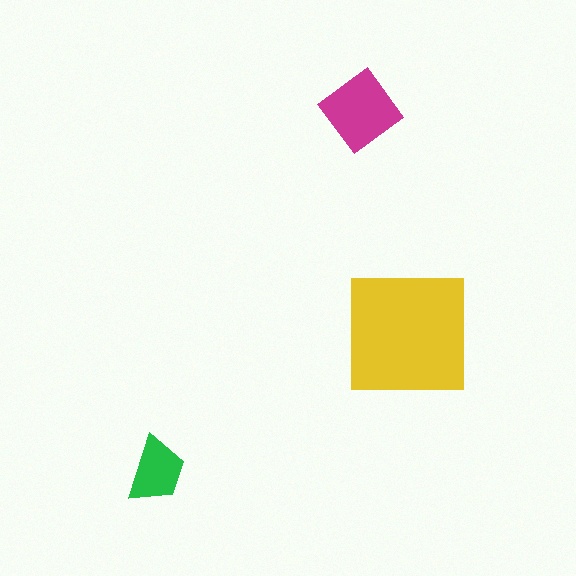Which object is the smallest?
The green trapezoid.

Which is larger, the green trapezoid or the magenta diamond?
The magenta diamond.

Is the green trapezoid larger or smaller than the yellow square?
Smaller.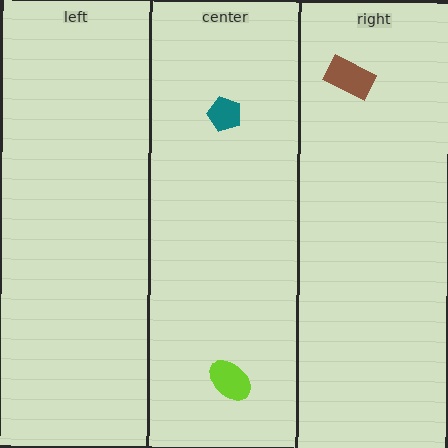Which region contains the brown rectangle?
The right region.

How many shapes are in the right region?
1.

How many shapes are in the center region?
2.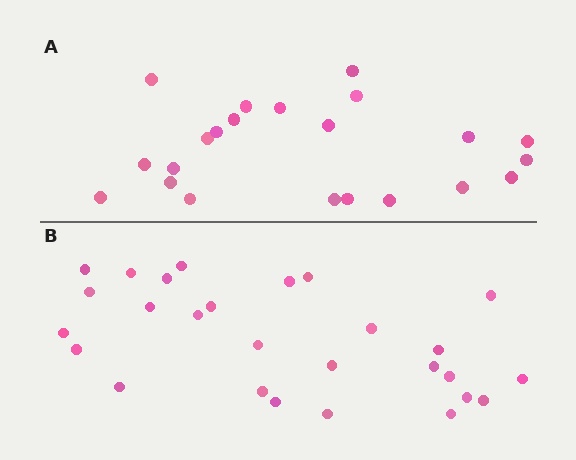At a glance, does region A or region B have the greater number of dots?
Region B (the bottom region) has more dots.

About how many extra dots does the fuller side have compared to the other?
Region B has about 5 more dots than region A.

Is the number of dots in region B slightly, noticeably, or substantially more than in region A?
Region B has only slightly more — the two regions are fairly close. The ratio is roughly 1.2 to 1.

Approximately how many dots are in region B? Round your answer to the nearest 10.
About 30 dots. (The exact count is 27, which rounds to 30.)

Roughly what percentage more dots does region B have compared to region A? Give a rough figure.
About 25% more.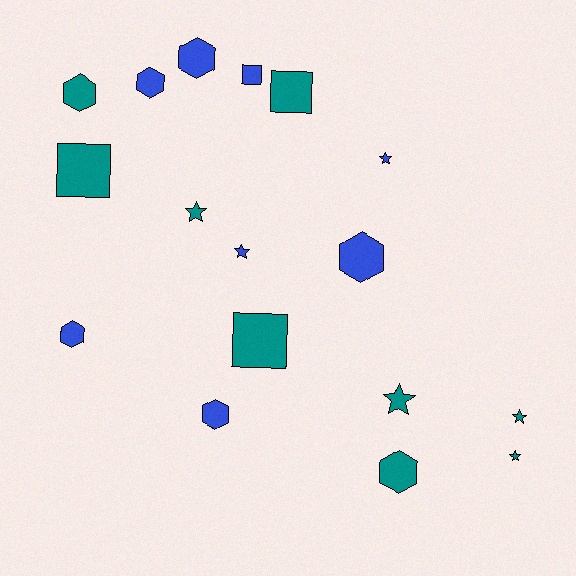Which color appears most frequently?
Teal, with 9 objects.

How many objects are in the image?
There are 17 objects.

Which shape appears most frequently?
Hexagon, with 7 objects.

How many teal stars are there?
There are 4 teal stars.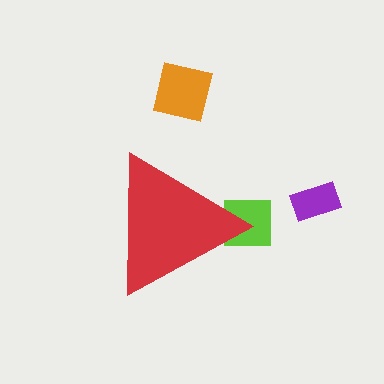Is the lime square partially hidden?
Yes, the lime square is partially hidden behind the red triangle.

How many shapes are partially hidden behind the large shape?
1 shape is partially hidden.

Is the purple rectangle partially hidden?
No, the purple rectangle is fully visible.